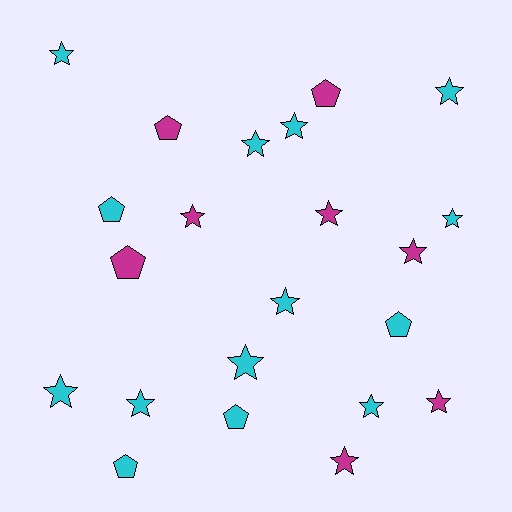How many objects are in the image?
There are 22 objects.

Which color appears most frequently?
Cyan, with 14 objects.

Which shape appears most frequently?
Star, with 15 objects.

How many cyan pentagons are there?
There are 4 cyan pentagons.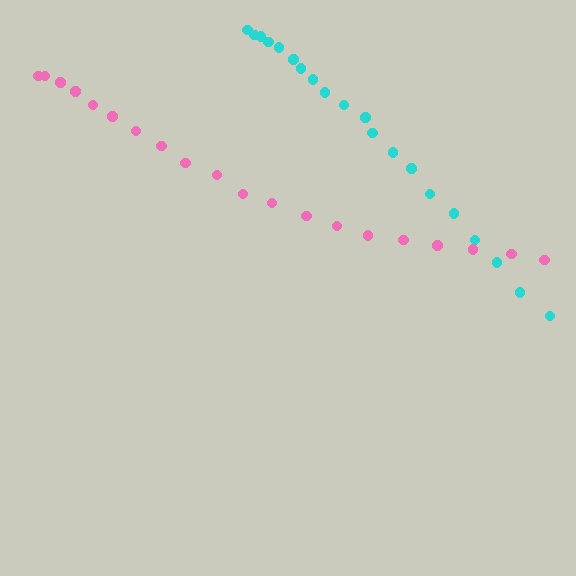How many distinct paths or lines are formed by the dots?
There are 2 distinct paths.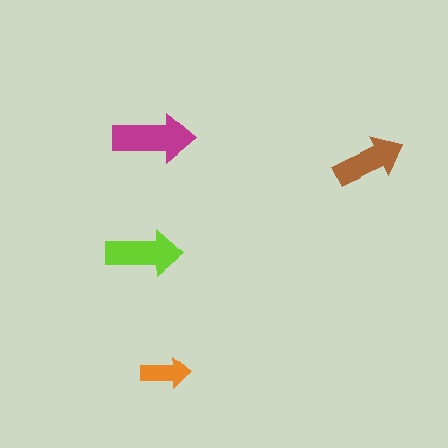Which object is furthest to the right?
The brown arrow is rightmost.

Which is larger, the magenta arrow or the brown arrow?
The magenta one.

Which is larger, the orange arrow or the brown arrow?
The brown one.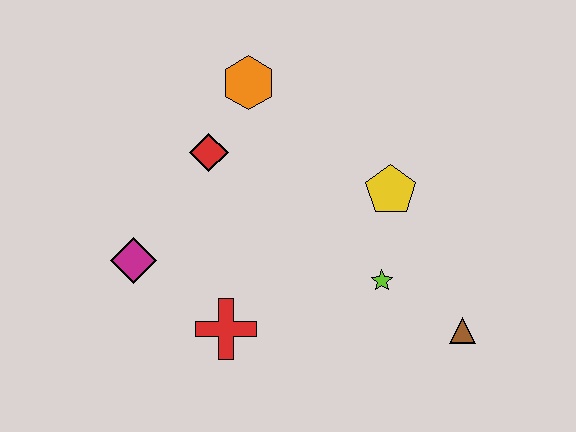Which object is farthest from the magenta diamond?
The brown triangle is farthest from the magenta diamond.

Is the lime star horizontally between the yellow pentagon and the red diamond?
Yes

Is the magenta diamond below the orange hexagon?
Yes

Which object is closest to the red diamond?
The orange hexagon is closest to the red diamond.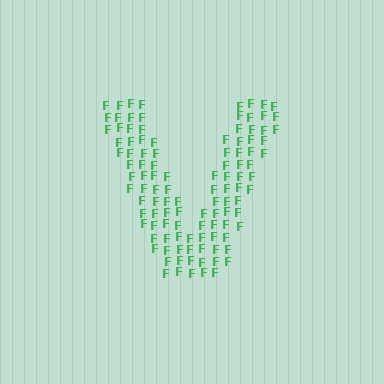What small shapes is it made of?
It is made of small letter F's.